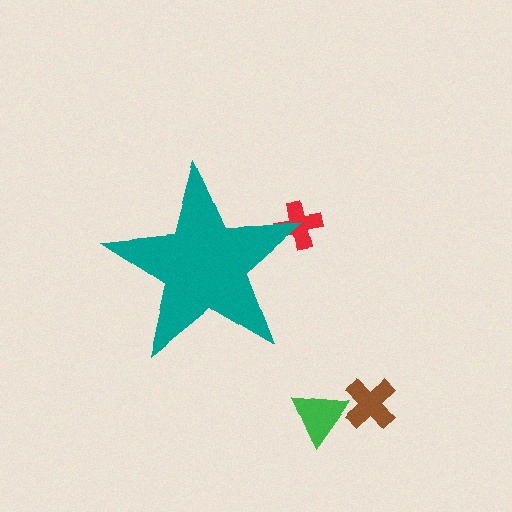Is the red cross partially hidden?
Yes, the red cross is partially hidden behind the teal star.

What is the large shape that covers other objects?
A teal star.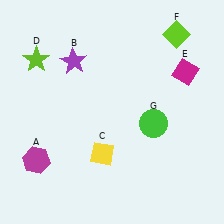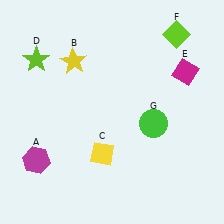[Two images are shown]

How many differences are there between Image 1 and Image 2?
There is 1 difference between the two images.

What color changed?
The star (B) changed from purple in Image 1 to yellow in Image 2.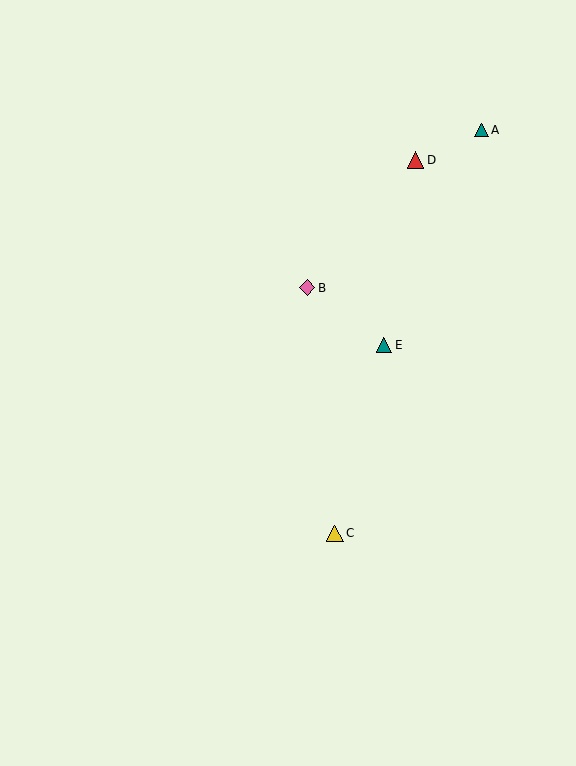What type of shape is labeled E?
Shape E is a teal triangle.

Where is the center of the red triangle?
The center of the red triangle is at (416, 160).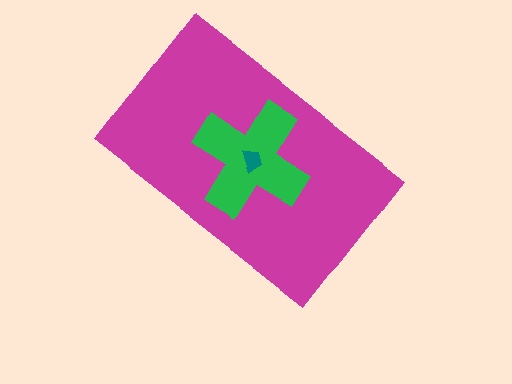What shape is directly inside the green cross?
The teal trapezoid.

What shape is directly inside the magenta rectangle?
The green cross.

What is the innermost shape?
The teal trapezoid.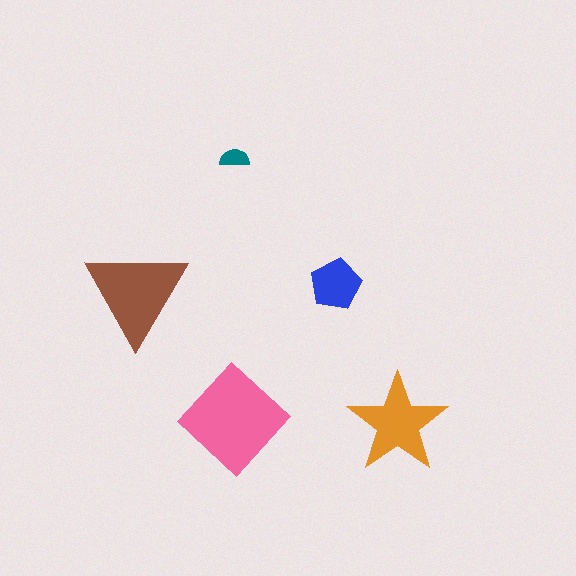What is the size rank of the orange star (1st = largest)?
3rd.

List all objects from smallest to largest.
The teal semicircle, the blue pentagon, the orange star, the brown triangle, the pink diamond.